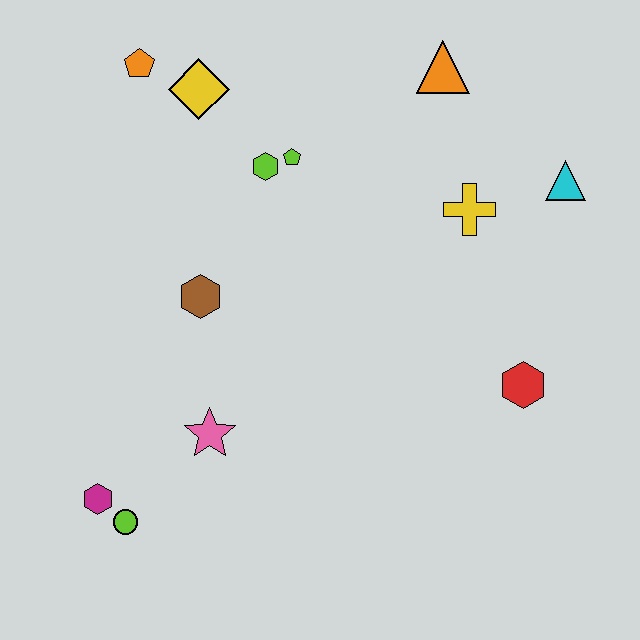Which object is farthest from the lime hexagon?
The lime circle is farthest from the lime hexagon.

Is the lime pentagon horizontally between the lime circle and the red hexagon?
Yes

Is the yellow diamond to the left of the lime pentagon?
Yes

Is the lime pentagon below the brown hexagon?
No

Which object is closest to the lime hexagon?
The lime pentagon is closest to the lime hexagon.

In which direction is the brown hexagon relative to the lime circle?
The brown hexagon is above the lime circle.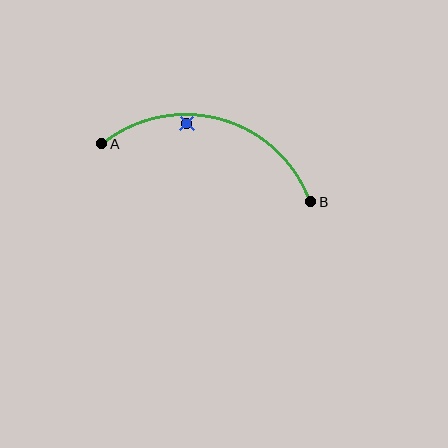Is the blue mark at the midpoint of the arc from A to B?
No — the blue mark does not lie on the arc at all. It sits slightly inside the curve.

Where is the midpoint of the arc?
The arc midpoint is the point on the curve farthest from the straight line joining A and B. It sits above that line.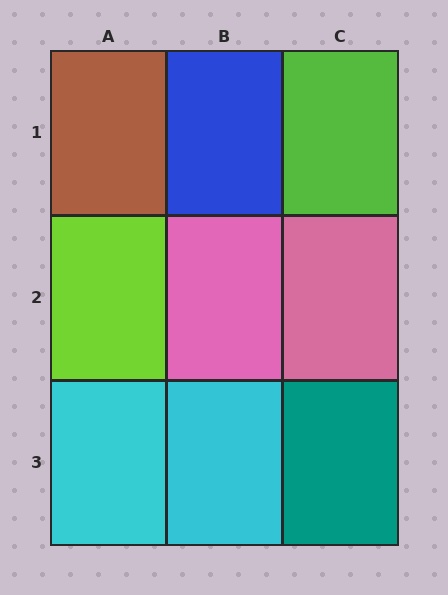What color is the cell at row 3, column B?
Cyan.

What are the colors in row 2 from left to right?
Lime, pink, pink.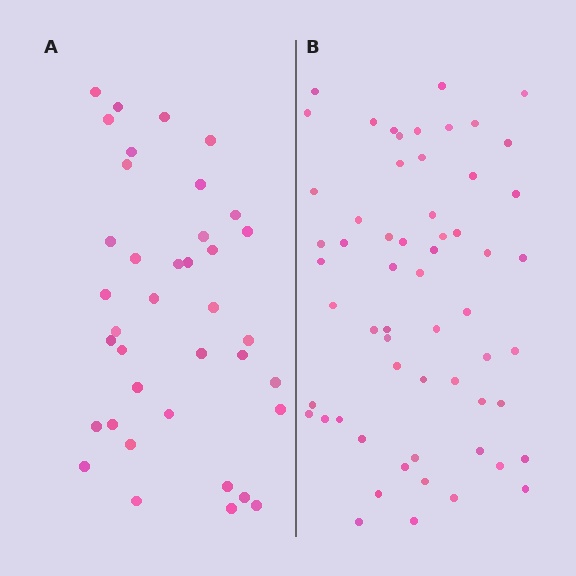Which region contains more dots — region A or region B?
Region B (the right region) has more dots.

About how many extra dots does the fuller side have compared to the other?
Region B has approximately 20 more dots than region A.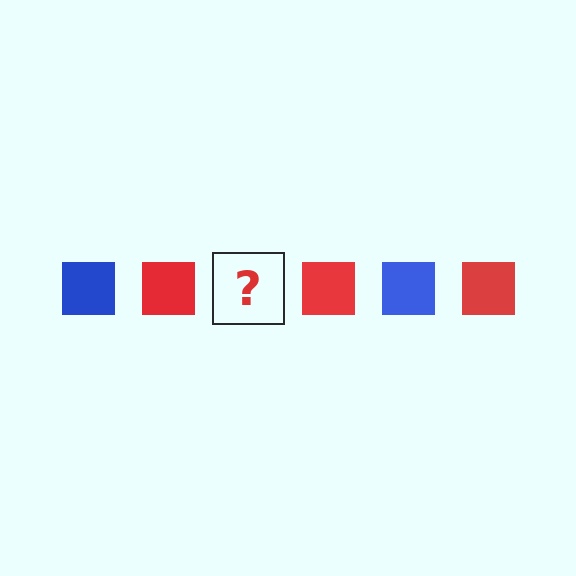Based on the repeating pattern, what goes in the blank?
The blank should be a blue square.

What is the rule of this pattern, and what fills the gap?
The rule is that the pattern cycles through blue, red squares. The gap should be filled with a blue square.